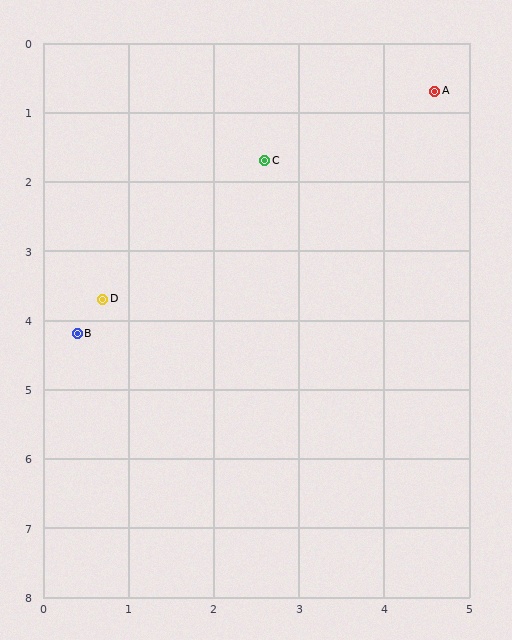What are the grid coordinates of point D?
Point D is at approximately (0.7, 3.7).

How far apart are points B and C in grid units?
Points B and C are about 3.3 grid units apart.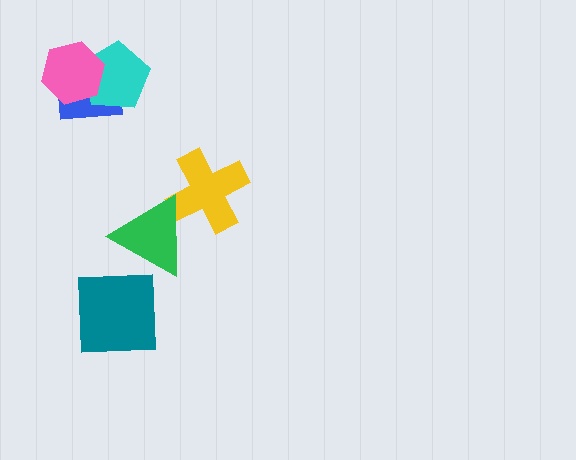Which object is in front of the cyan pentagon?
The pink hexagon is in front of the cyan pentagon.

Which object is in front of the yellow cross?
The green triangle is in front of the yellow cross.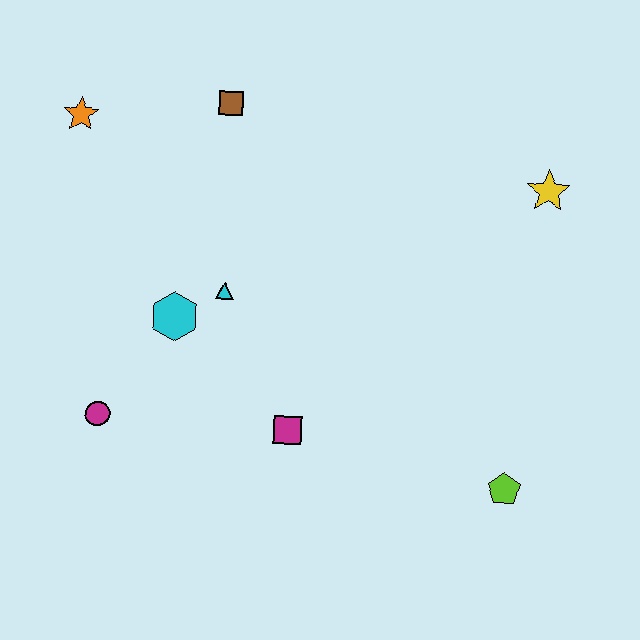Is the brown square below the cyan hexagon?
No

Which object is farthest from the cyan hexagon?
The yellow star is farthest from the cyan hexagon.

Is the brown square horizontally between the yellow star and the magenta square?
No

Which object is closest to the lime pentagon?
The magenta square is closest to the lime pentagon.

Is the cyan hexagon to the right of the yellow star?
No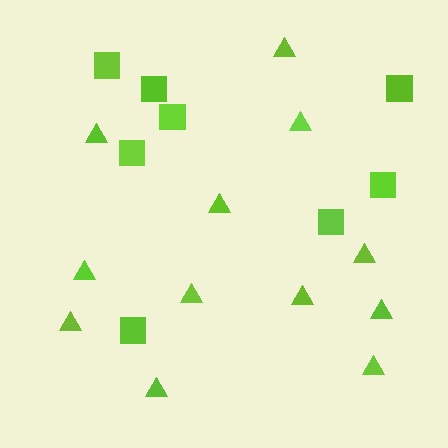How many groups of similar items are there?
There are 2 groups: one group of squares (8) and one group of triangles (12).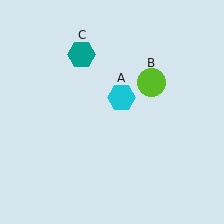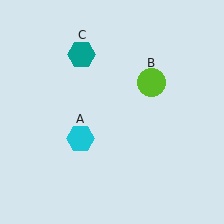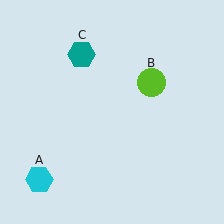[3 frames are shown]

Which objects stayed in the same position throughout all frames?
Lime circle (object B) and teal hexagon (object C) remained stationary.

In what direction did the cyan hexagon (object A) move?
The cyan hexagon (object A) moved down and to the left.